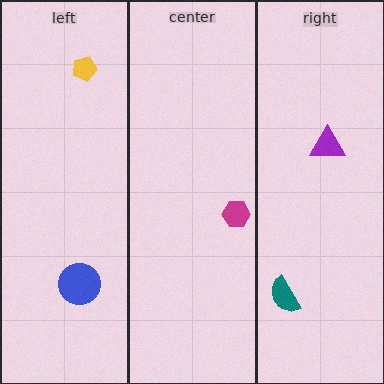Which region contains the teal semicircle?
The right region.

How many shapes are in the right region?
2.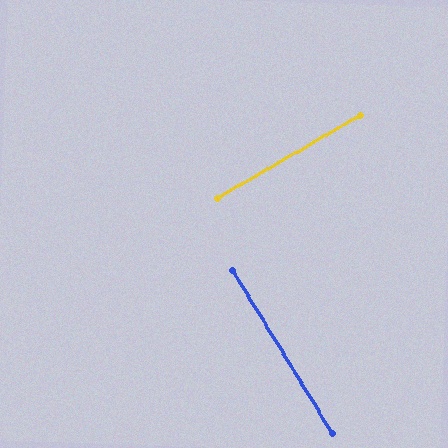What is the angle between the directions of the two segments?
Approximately 89 degrees.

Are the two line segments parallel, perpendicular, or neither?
Perpendicular — they meet at approximately 89°.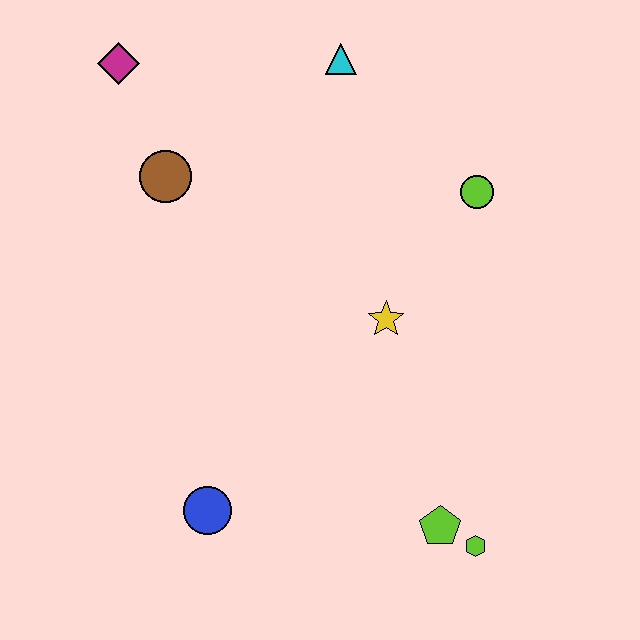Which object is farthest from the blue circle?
The cyan triangle is farthest from the blue circle.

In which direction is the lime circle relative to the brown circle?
The lime circle is to the right of the brown circle.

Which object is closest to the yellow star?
The lime circle is closest to the yellow star.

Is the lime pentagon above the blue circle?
No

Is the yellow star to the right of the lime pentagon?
No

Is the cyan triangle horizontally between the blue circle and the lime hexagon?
Yes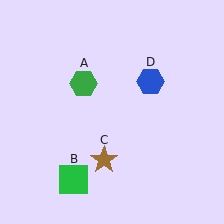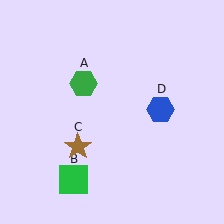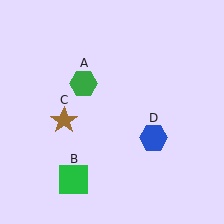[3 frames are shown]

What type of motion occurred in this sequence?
The brown star (object C), blue hexagon (object D) rotated clockwise around the center of the scene.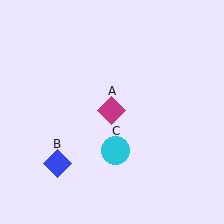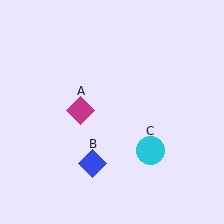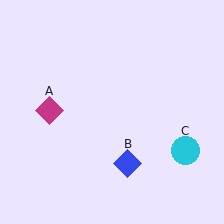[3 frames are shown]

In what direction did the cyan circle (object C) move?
The cyan circle (object C) moved right.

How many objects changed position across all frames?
3 objects changed position: magenta diamond (object A), blue diamond (object B), cyan circle (object C).